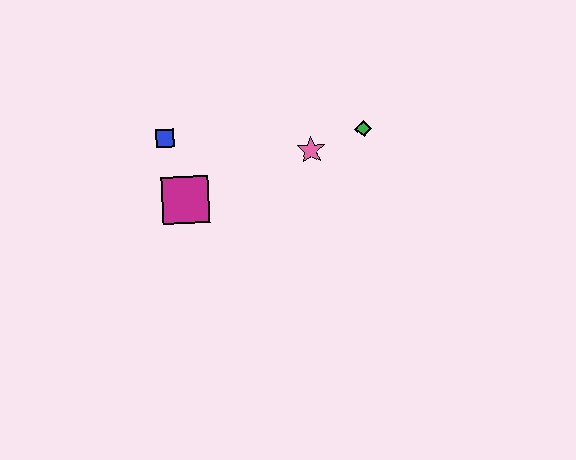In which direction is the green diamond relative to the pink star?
The green diamond is to the right of the pink star.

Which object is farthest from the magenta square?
The green diamond is farthest from the magenta square.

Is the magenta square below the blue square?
Yes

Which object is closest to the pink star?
The green diamond is closest to the pink star.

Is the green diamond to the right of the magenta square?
Yes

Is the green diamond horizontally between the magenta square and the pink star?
No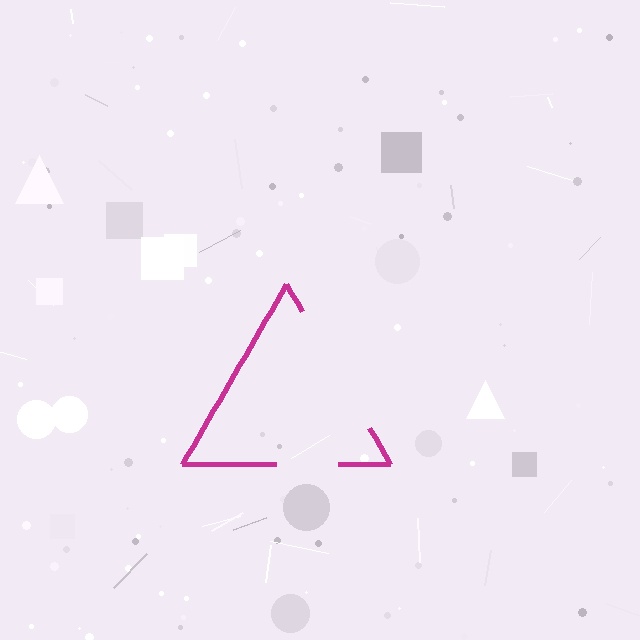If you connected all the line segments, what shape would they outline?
They would outline a triangle.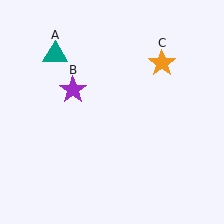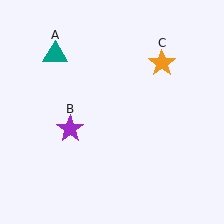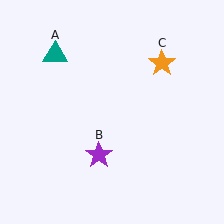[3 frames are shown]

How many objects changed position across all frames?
1 object changed position: purple star (object B).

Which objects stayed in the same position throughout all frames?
Teal triangle (object A) and orange star (object C) remained stationary.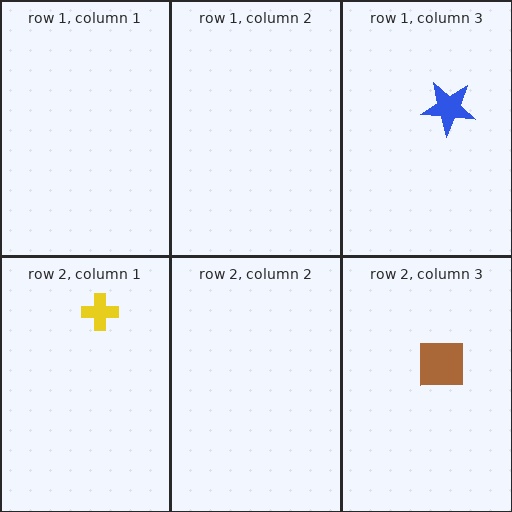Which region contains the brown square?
The row 2, column 3 region.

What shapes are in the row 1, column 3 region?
The blue star.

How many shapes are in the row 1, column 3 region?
1.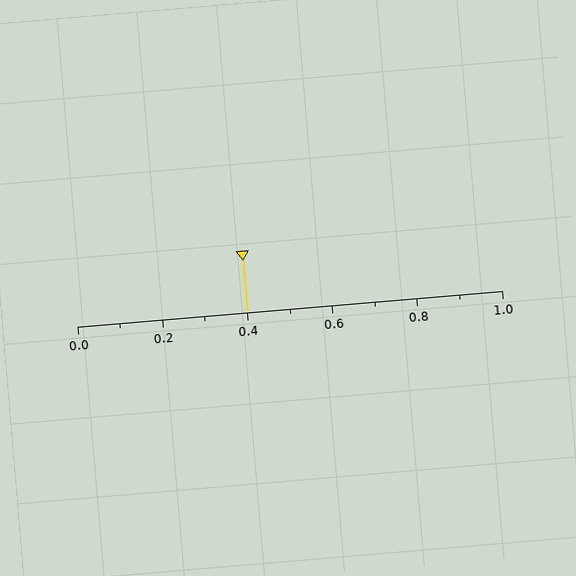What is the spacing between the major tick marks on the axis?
The major ticks are spaced 0.2 apart.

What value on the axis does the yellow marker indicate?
The marker indicates approximately 0.4.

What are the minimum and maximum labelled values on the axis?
The axis runs from 0.0 to 1.0.